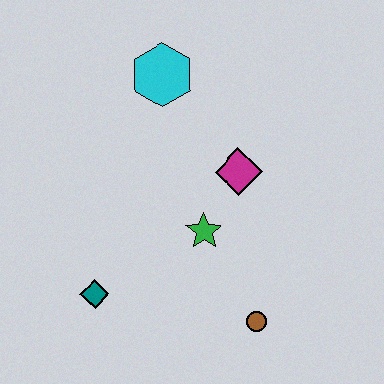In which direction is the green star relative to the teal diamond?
The green star is to the right of the teal diamond.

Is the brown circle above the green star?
No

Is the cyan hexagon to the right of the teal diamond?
Yes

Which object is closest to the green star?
The magenta diamond is closest to the green star.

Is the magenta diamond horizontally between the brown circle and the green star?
Yes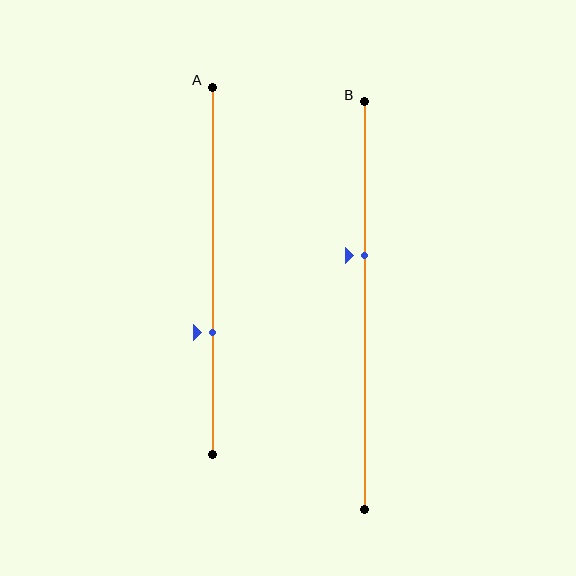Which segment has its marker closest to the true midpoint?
Segment B has its marker closest to the true midpoint.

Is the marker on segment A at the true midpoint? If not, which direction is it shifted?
No, the marker on segment A is shifted downward by about 17% of the segment length.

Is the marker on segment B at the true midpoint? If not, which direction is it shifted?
No, the marker on segment B is shifted upward by about 12% of the segment length.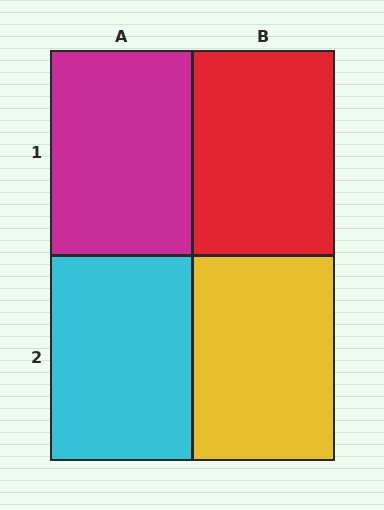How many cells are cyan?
1 cell is cyan.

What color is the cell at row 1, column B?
Red.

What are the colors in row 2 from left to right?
Cyan, yellow.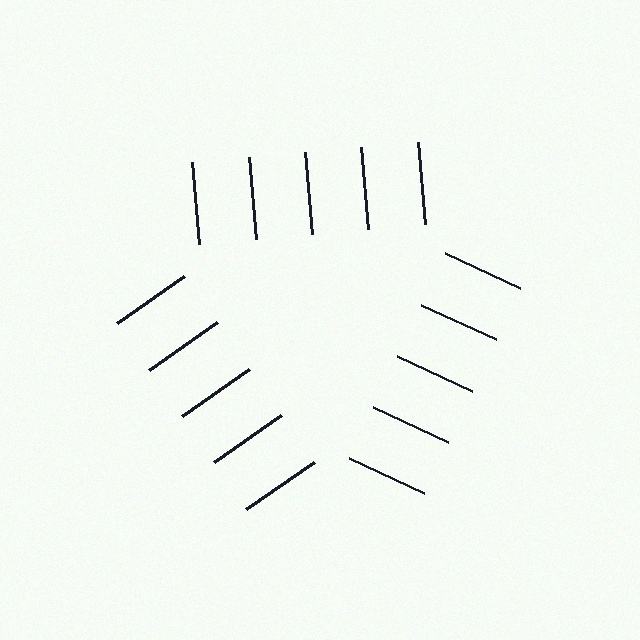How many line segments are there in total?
15 — 5 along each of the 3 edges.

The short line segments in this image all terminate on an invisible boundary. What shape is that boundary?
An illusory triangle — the line segments terminate on its edges but no continuous stroke is drawn.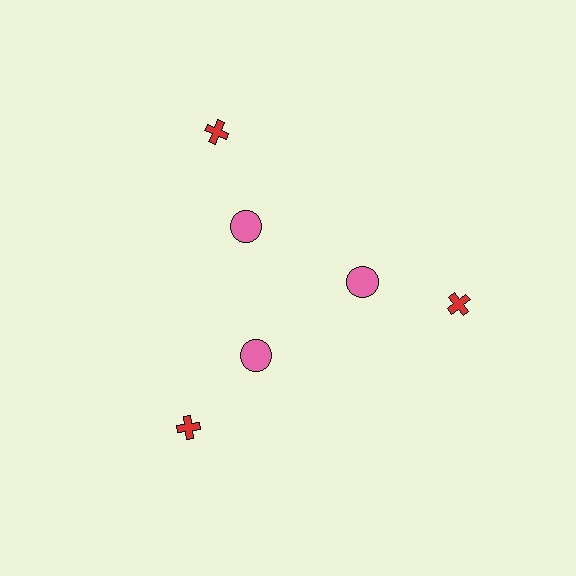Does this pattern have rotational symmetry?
Yes, this pattern has 3-fold rotational symmetry. It looks the same after rotating 120 degrees around the center.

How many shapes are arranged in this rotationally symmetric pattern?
There are 6 shapes, arranged in 3 groups of 2.